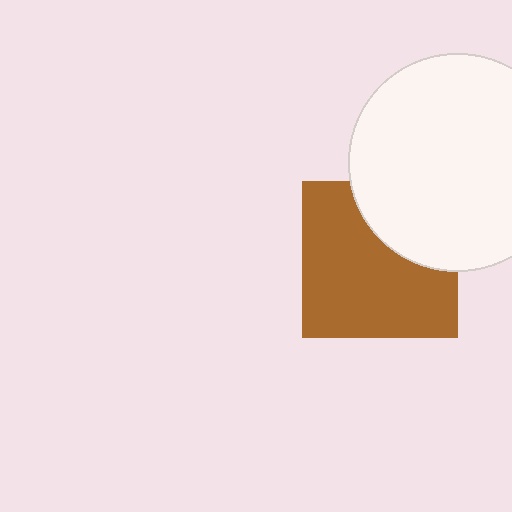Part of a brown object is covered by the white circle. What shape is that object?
It is a square.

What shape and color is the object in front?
The object in front is a white circle.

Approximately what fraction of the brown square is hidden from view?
Roughly 30% of the brown square is hidden behind the white circle.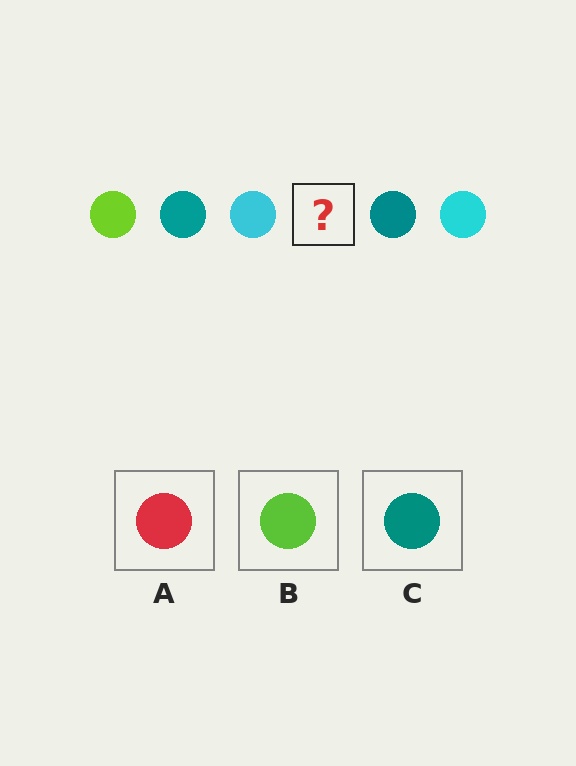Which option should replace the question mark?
Option B.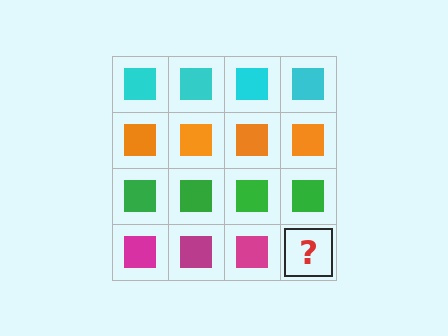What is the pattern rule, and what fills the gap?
The rule is that each row has a consistent color. The gap should be filled with a magenta square.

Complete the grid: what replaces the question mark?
The question mark should be replaced with a magenta square.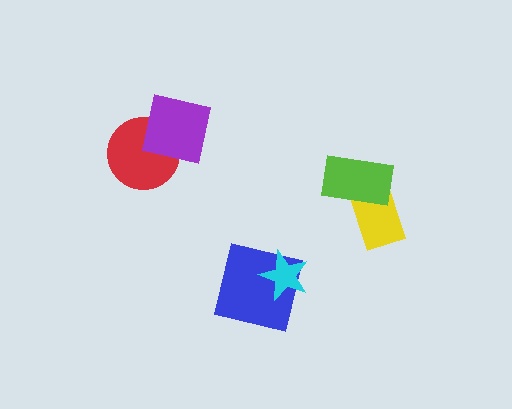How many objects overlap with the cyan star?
1 object overlaps with the cyan star.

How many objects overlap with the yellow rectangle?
1 object overlaps with the yellow rectangle.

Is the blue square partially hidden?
Yes, it is partially covered by another shape.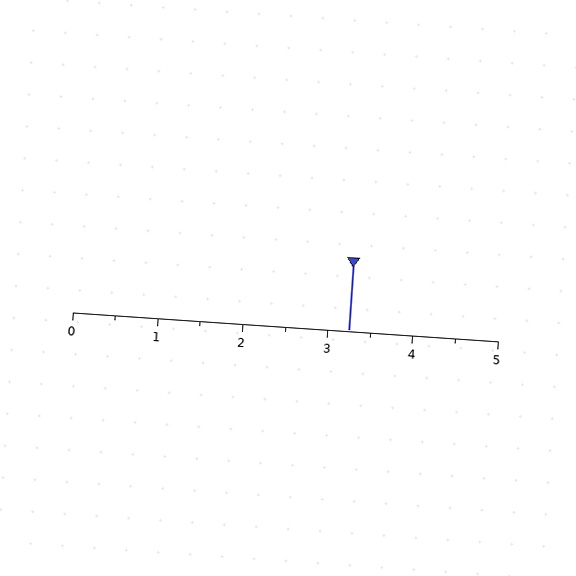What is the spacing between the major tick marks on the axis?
The major ticks are spaced 1 apart.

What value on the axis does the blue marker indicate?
The marker indicates approximately 3.2.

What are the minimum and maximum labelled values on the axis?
The axis runs from 0 to 5.